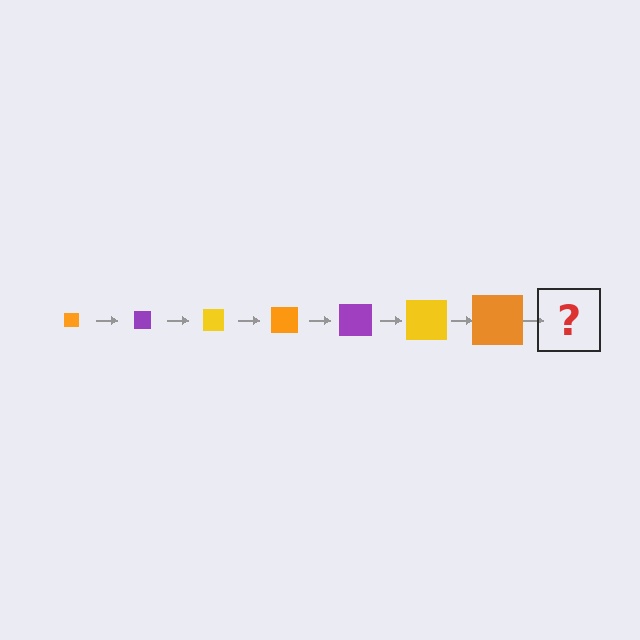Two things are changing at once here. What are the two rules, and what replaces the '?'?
The two rules are that the square grows larger each step and the color cycles through orange, purple, and yellow. The '?' should be a purple square, larger than the previous one.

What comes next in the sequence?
The next element should be a purple square, larger than the previous one.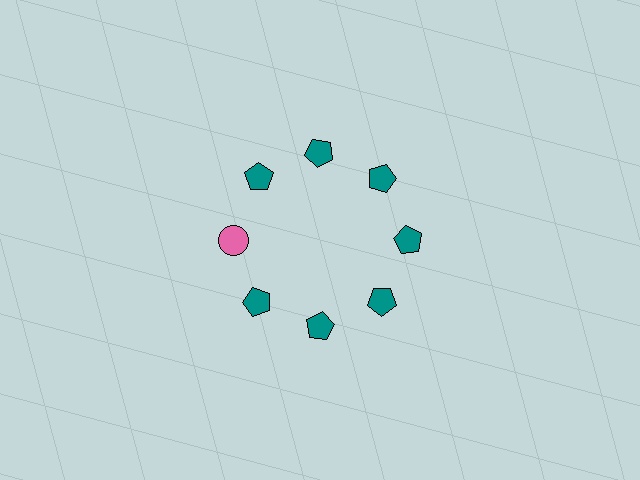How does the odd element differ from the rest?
It differs in both color (pink instead of teal) and shape (circle instead of pentagon).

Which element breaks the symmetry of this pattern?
The pink circle at roughly the 9 o'clock position breaks the symmetry. All other shapes are teal pentagons.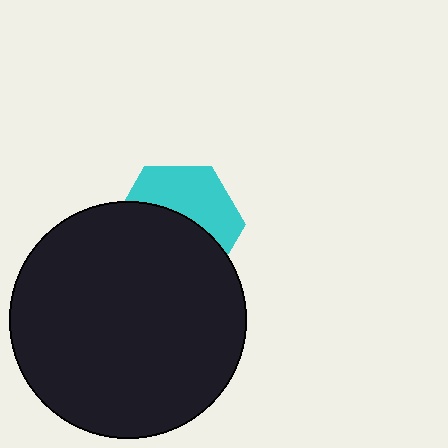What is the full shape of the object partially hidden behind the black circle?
The partially hidden object is a cyan hexagon.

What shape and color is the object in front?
The object in front is a black circle.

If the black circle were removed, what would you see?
You would see the complete cyan hexagon.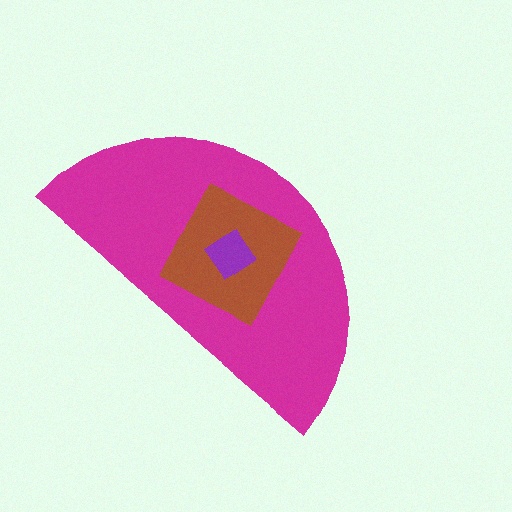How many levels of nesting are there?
3.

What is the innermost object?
The purple diamond.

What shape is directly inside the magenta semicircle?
The brown diamond.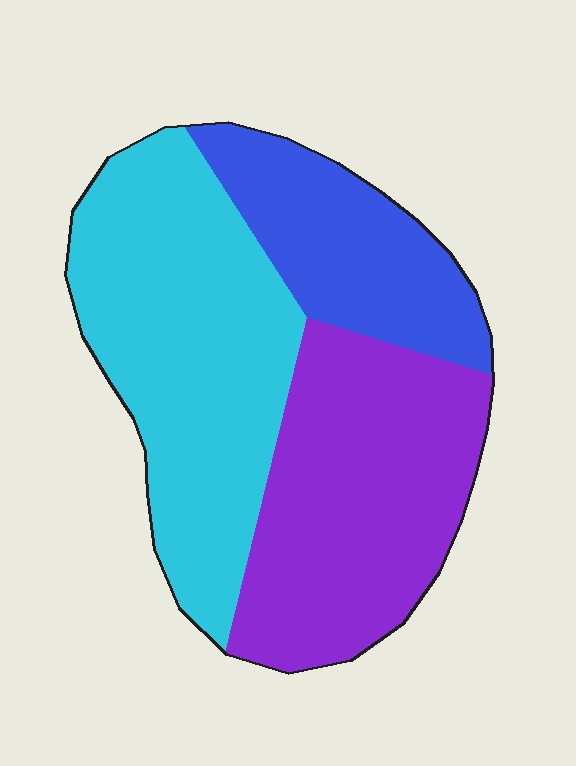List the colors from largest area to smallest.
From largest to smallest: cyan, purple, blue.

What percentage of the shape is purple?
Purple covers about 35% of the shape.